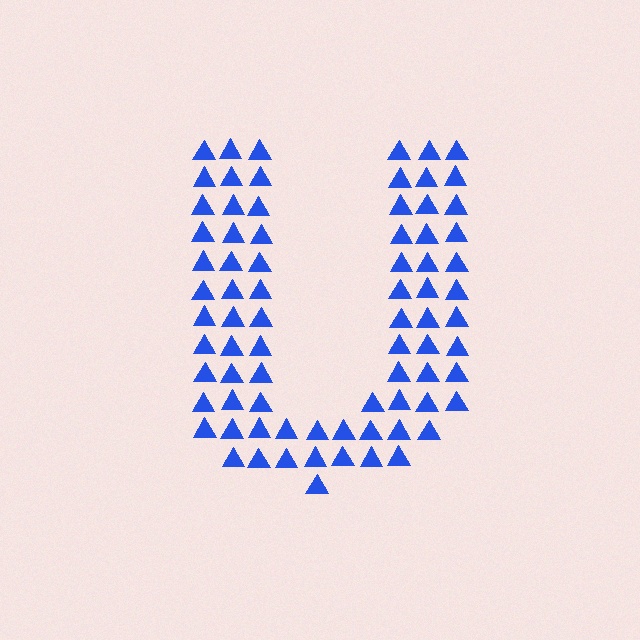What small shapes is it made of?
It is made of small triangles.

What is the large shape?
The large shape is the letter U.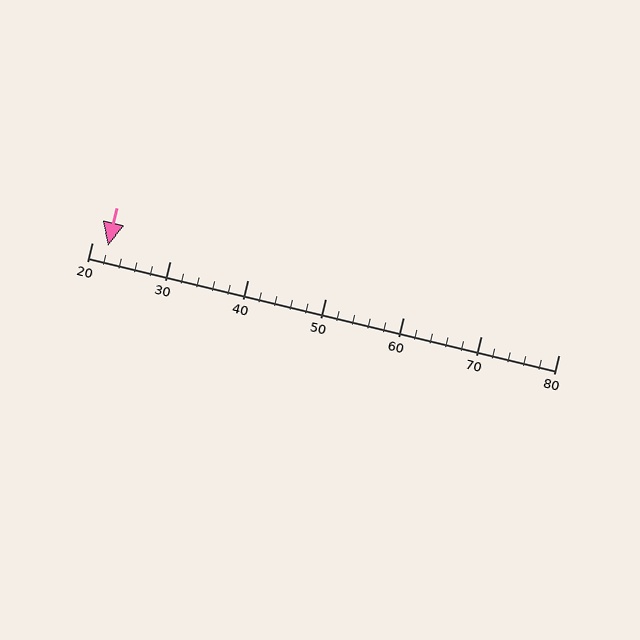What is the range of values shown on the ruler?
The ruler shows values from 20 to 80.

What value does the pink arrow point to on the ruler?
The pink arrow points to approximately 22.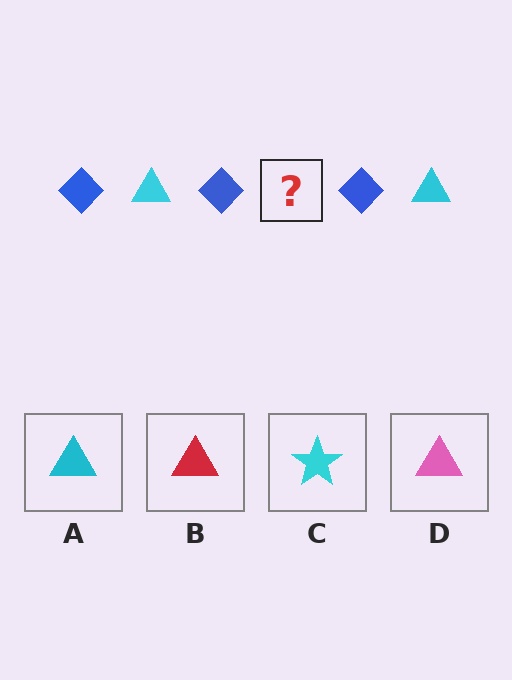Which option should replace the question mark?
Option A.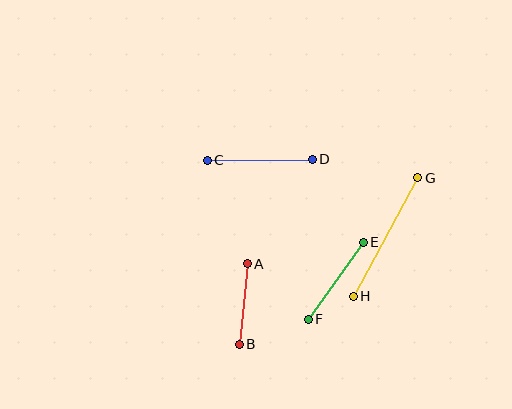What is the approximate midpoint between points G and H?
The midpoint is at approximately (386, 237) pixels.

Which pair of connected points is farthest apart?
Points G and H are farthest apart.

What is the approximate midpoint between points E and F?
The midpoint is at approximately (336, 281) pixels.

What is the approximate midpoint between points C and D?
The midpoint is at approximately (260, 160) pixels.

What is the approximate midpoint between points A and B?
The midpoint is at approximately (243, 304) pixels.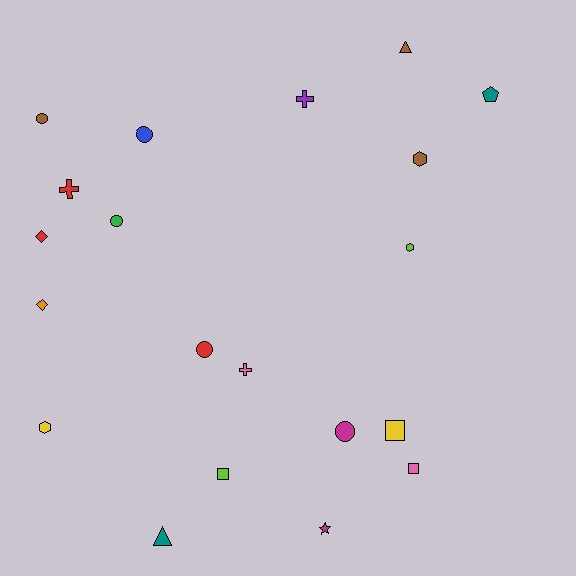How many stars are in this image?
There is 1 star.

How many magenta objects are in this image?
There are 2 magenta objects.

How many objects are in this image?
There are 20 objects.